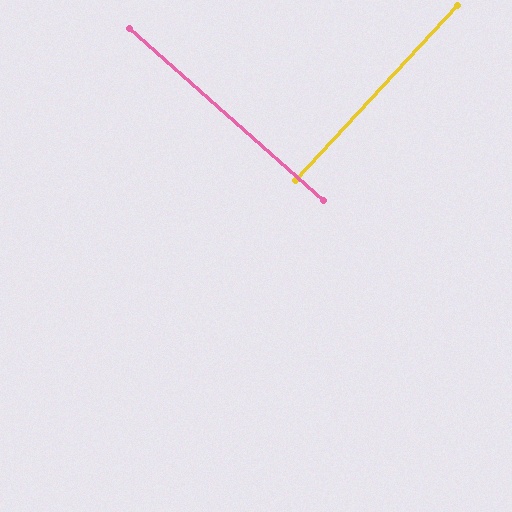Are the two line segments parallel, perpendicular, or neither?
Perpendicular — they meet at approximately 89°.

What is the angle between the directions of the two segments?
Approximately 89 degrees.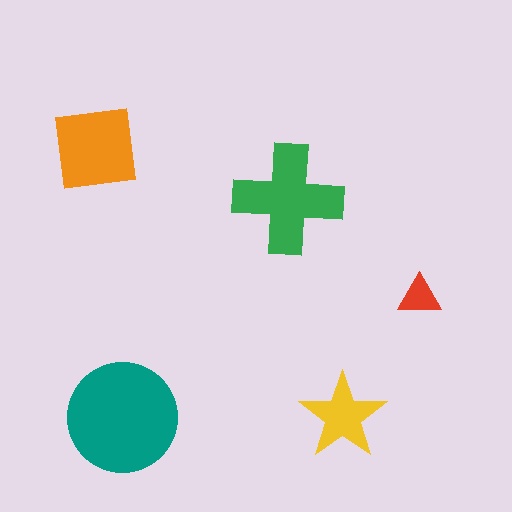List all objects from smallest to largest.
The red triangle, the yellow star, the orange square, the green cross, the teal circle.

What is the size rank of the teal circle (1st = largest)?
1st.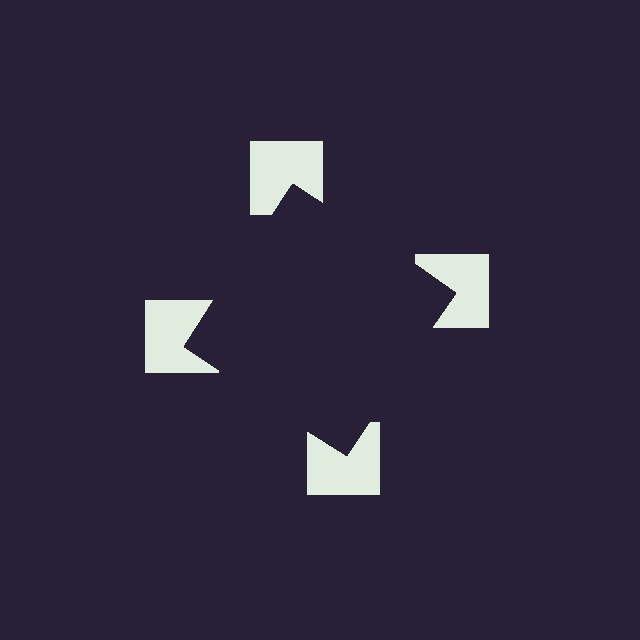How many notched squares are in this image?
There are 4 — one at each vertex of the illusory square.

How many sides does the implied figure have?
4 sides.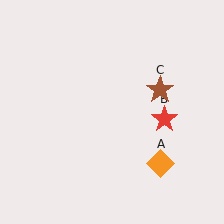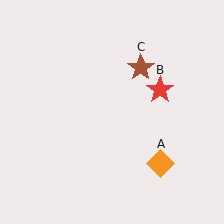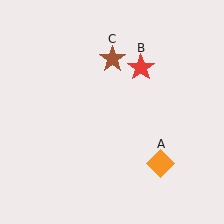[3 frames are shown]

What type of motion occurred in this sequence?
The red star (object B), brown star (object C) rotated counterclockwise around the center of the scene.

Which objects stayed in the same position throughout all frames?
Orange diamond (object A) remained stationary.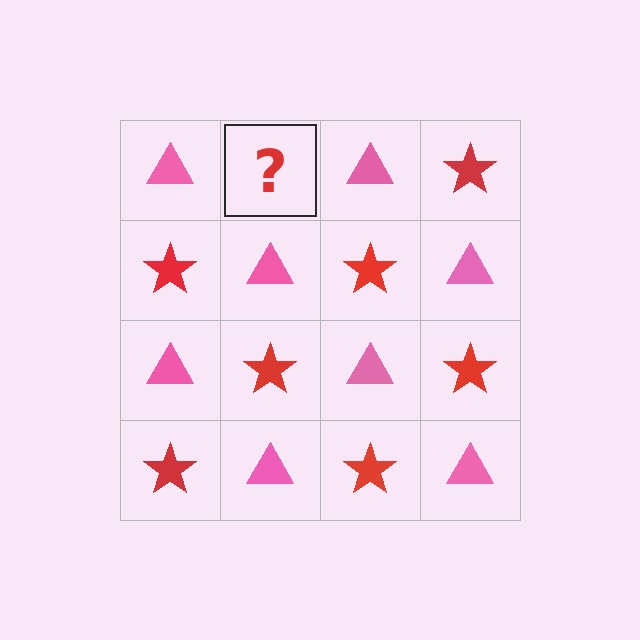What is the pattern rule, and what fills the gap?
The rule is that it alternates pink triangle and red star in a checkerboard pattern. The gap should be filled with a red star.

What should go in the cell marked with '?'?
The missing cell should contain a red star.